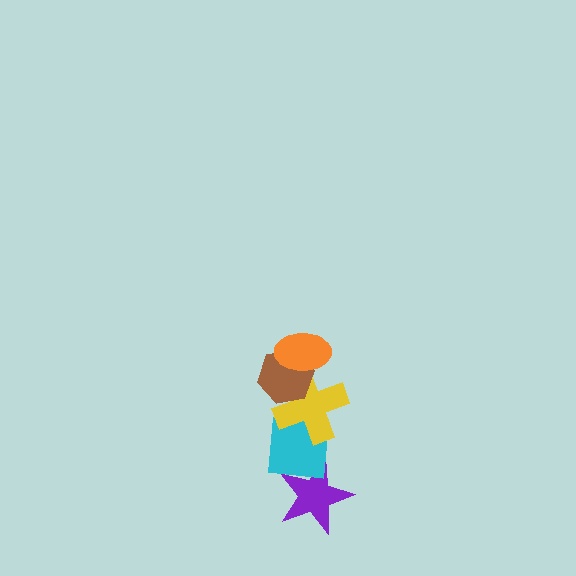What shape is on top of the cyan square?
The yellow cross is on top of the cyan square.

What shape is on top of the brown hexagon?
The orange ellipse is on top of the brown hexagon.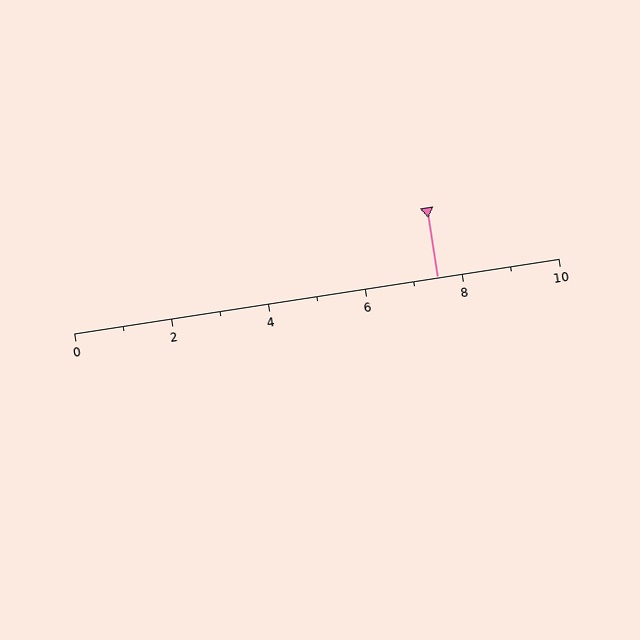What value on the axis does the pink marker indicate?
The marker indicates approximately 7.5.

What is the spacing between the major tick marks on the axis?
The major ticks are spaced 2 apart.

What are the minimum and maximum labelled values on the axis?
The axis runs from 0 to 10.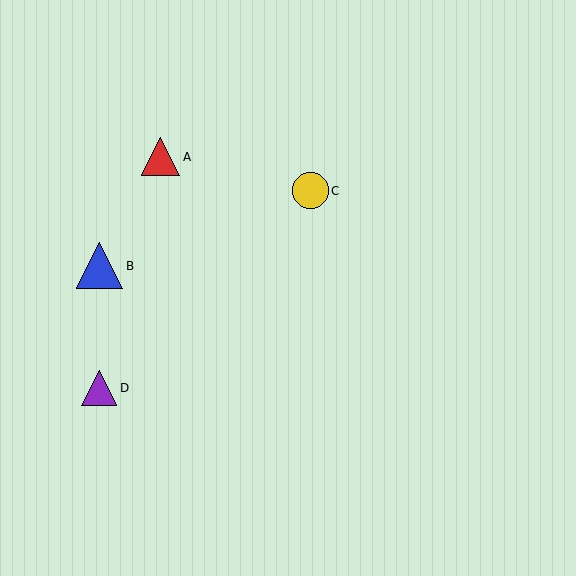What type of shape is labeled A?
Shape A is a red triangle.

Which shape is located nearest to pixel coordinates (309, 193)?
The yellow circle (labeled C) at (310, 191) is nearest to that location.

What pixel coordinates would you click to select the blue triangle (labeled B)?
Click at (100, 266) to select the blue triangle B.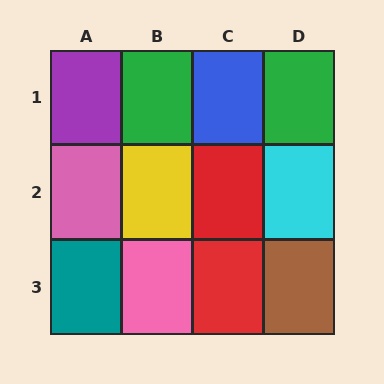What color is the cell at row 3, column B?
Pink.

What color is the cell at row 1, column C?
Blue.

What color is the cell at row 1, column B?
Green.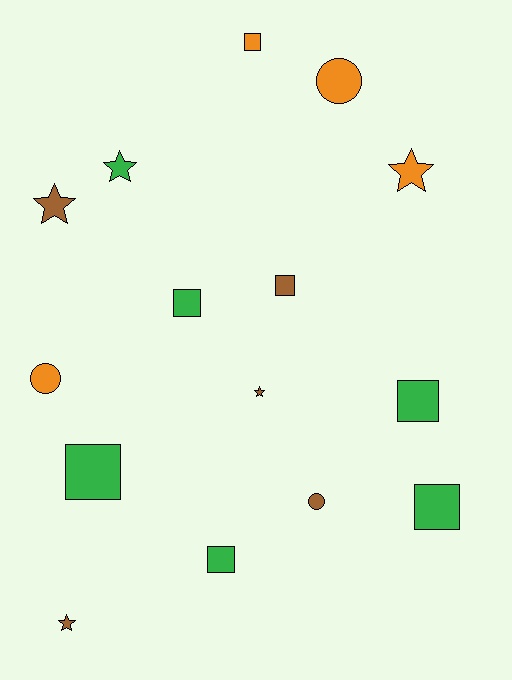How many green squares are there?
There are 5 green squares.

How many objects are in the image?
There are 15 objects.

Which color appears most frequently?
Green, with 6 objects.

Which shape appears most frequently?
Square, with 7 objects.